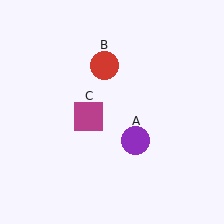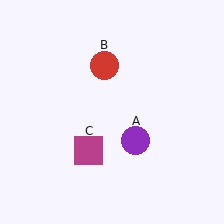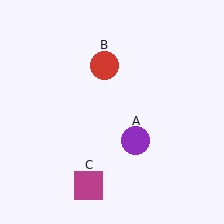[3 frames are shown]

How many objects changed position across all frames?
1 object changed position: magenta square (object C).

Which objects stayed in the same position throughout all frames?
Purple circle (object A) and red circle (object B) remained stationary.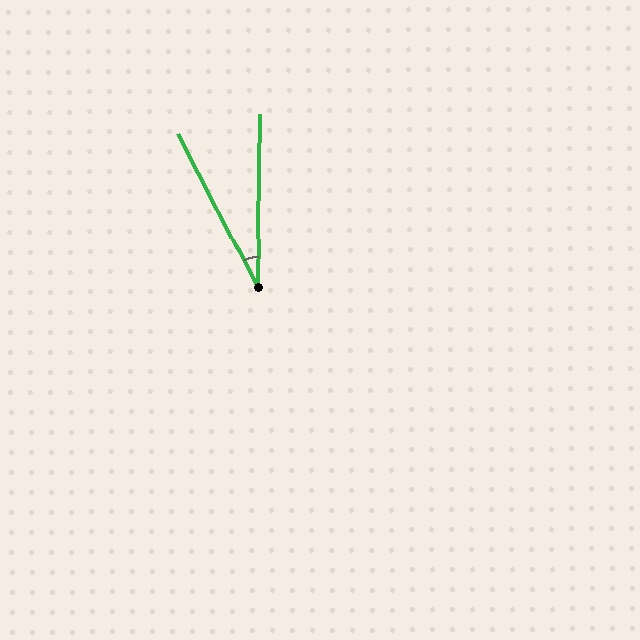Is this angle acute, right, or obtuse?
It is acute.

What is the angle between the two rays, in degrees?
Approximately 28 degrees.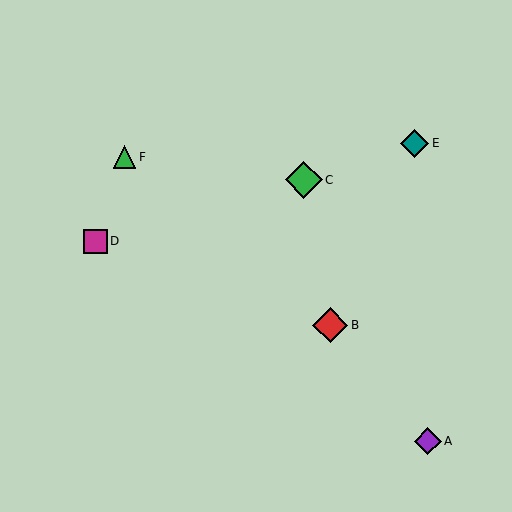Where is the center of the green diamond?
The center of the green diamond is at (304, 180).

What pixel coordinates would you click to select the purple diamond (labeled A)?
Click at (428, 441) to select the purple diamond A.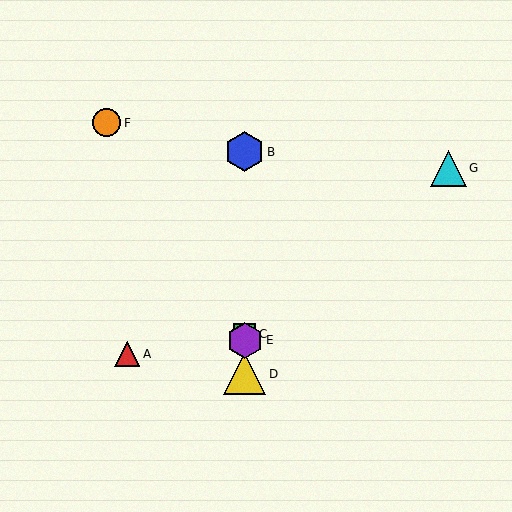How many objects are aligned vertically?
4 objects (B, C, D, E) are aligned vertically.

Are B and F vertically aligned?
No, B is at x≈245 and F is at x≈106.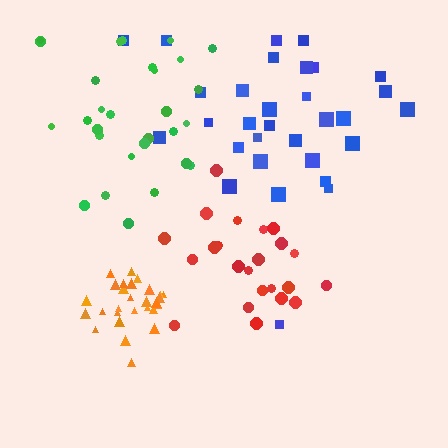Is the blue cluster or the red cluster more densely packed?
Red.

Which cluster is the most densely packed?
Orange.